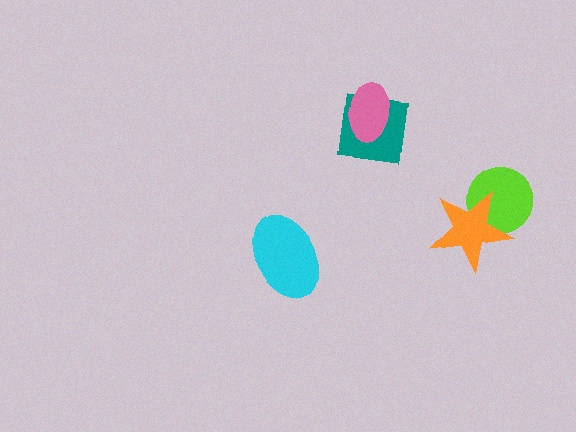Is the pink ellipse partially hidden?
No, no other shape covers it.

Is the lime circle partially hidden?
Yes, it is partially covered by another shape.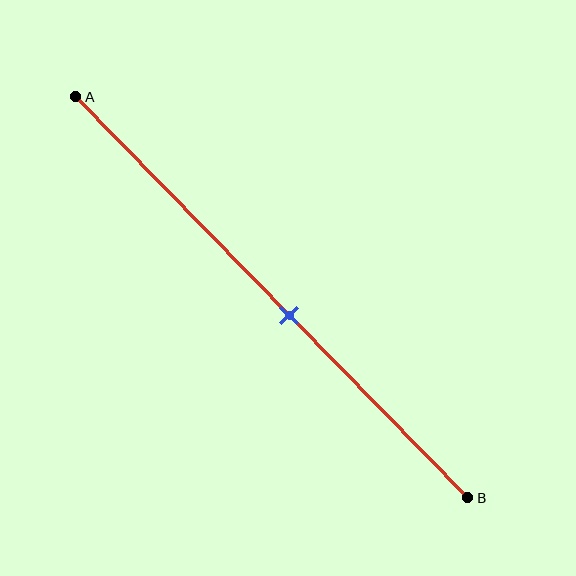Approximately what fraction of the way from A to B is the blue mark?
The blue mark is approximately 55% of the way from A to B.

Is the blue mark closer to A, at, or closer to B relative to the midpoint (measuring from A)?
The blue mark is closer to point B than the midpoint of segment AB.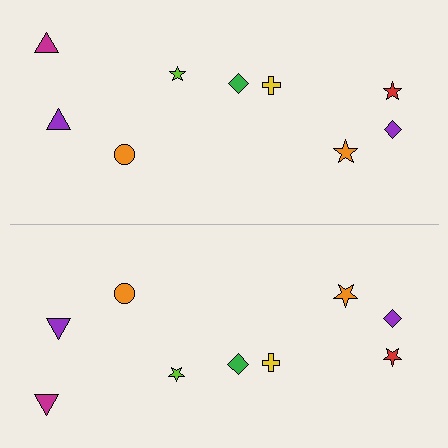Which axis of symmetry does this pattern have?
The pattern has a horizontal axis of symmetry running through the center of the image.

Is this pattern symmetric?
Yes, this pattern has bilateral (reflection) symmetry.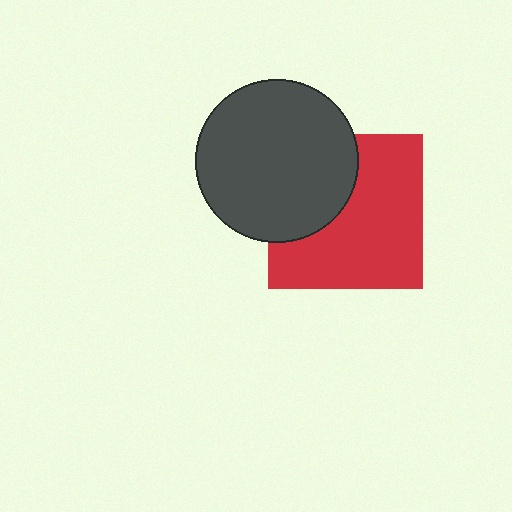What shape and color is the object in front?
The object in front is a dark gray circle.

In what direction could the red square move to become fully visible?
The red square could move right. That would shift it out from behind the dark gray circle entirely.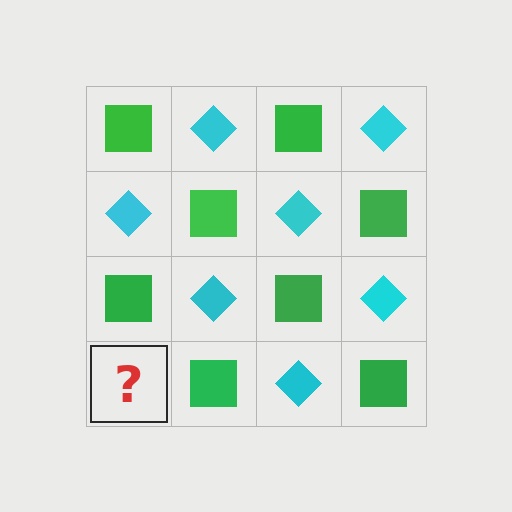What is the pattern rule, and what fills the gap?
The rule is that it alternates green square and cyan diamond in a checkerboard pattern. The gap should be filled with a cyan diamond.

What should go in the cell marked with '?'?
The missing cell should contain a cyan diamond.